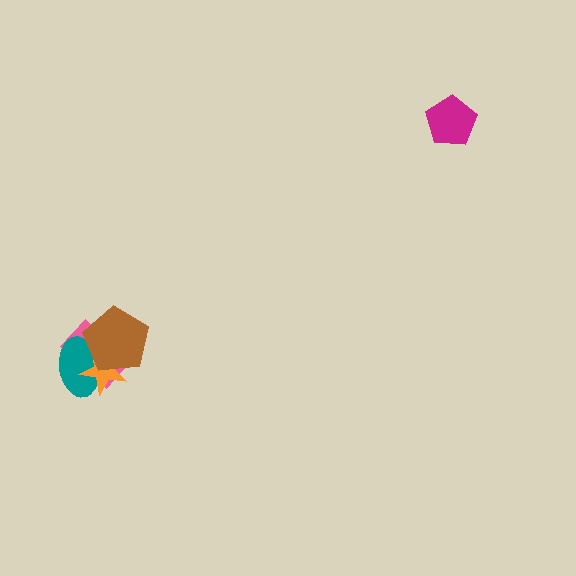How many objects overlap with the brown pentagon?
3 objects overlap with the brown pentagon.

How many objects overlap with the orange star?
3 objects overlap with the orange star.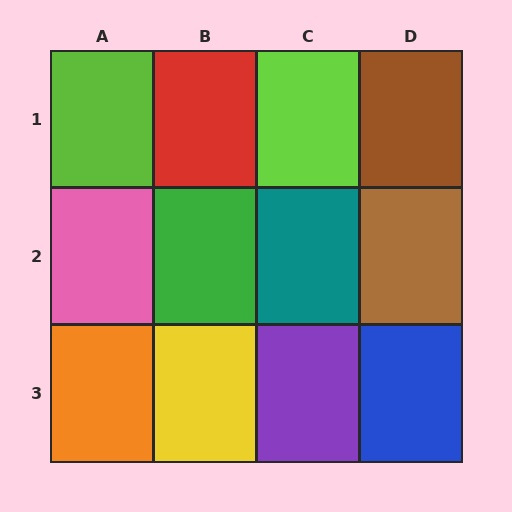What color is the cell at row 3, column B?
Yellow.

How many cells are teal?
1 cell is teal.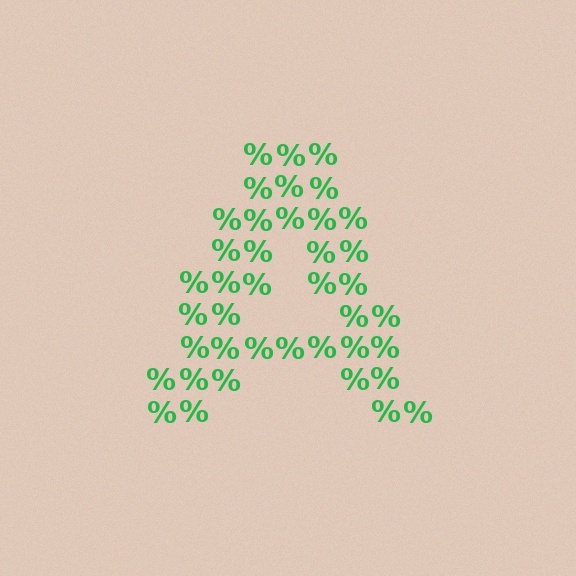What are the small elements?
The small elements are percent signs.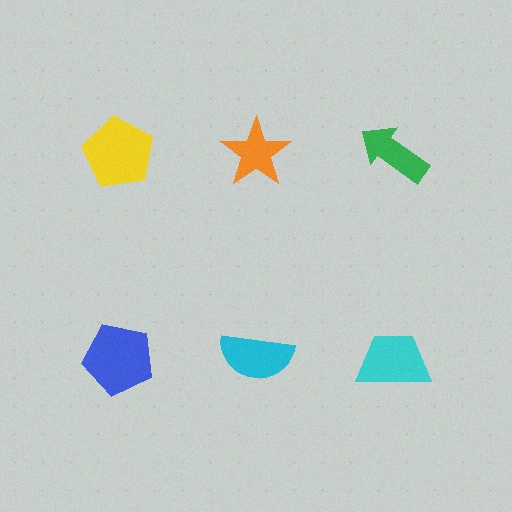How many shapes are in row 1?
3 shapes.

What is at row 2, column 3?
A cyan trapezoid.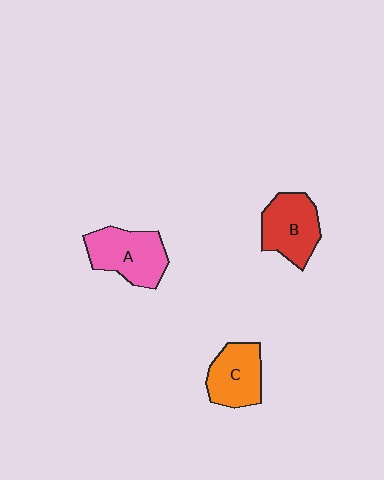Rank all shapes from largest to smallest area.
From largest to smallest: A (pink), B (red), C (orange).